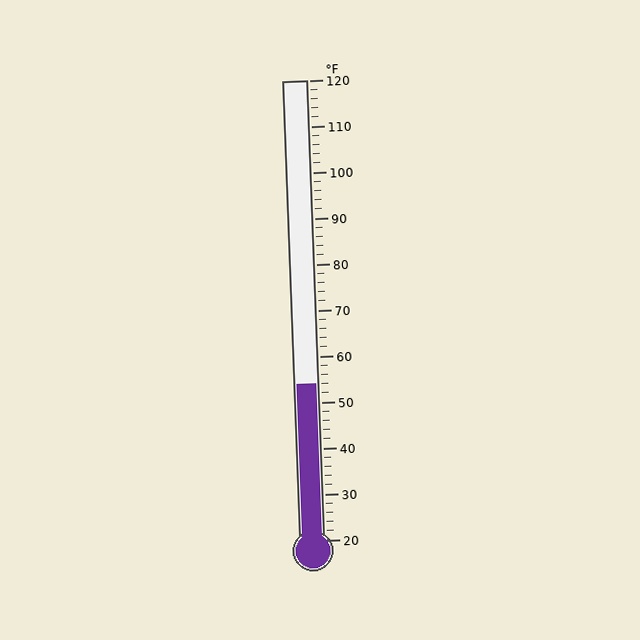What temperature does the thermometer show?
The thermometer shows approximately 54°F.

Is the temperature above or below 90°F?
The temperature is below 90°F.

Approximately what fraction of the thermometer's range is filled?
The thermometer is filled to approximately 35% of its range.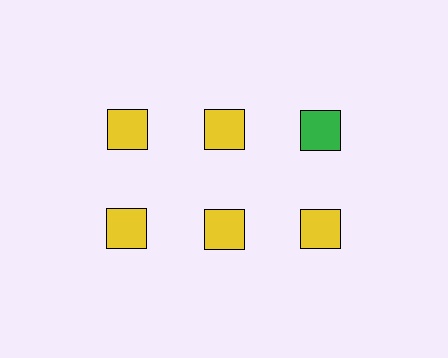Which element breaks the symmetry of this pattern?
The green square in the top row, center column breaks the symmetry. All other shapes are yellow squares.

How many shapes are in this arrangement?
There are 6 shapes arranged in a grid pattern.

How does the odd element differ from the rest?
It has a different color: green instead of yellow.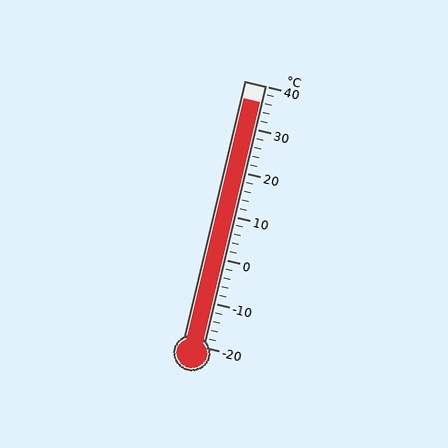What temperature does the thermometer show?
The thermometer shows approximately 36°C.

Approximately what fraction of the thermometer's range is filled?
The thermometer is filled to approximately 95% of its range.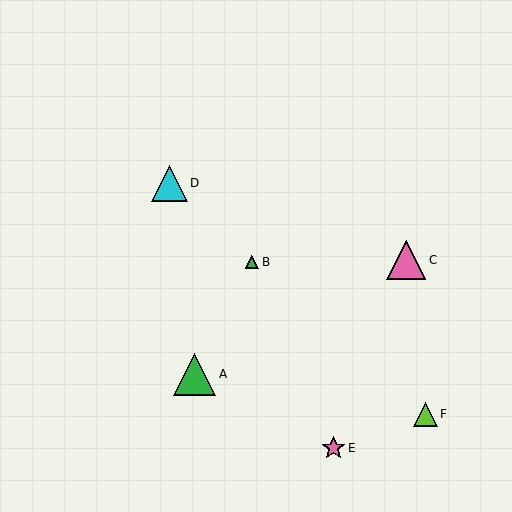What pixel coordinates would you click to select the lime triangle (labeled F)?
Click at (425, 414) to select the lime triangle F.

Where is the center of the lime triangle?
The center of the lime triangle is at (425, 414).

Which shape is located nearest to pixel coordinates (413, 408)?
The lime triangle (labeled F) at (425, 414) is nearest to that location.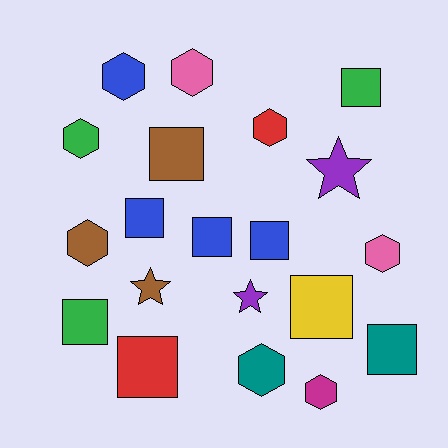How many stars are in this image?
There are 3 stars.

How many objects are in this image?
There are 20 objects.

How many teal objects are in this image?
There are 2 teal objects.